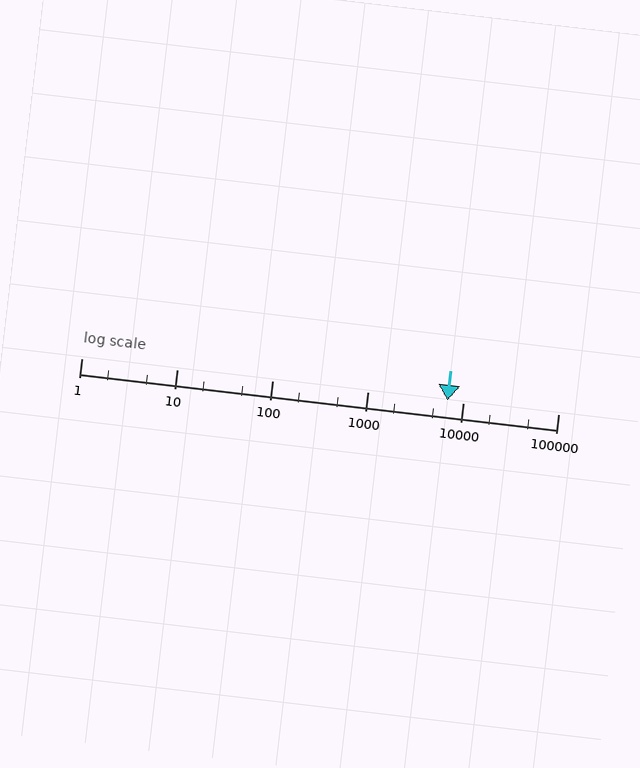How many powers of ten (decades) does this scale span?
The scale spans 5 decades, from 1 to 100000.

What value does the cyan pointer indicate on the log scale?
The pointer indicates approximately 6900.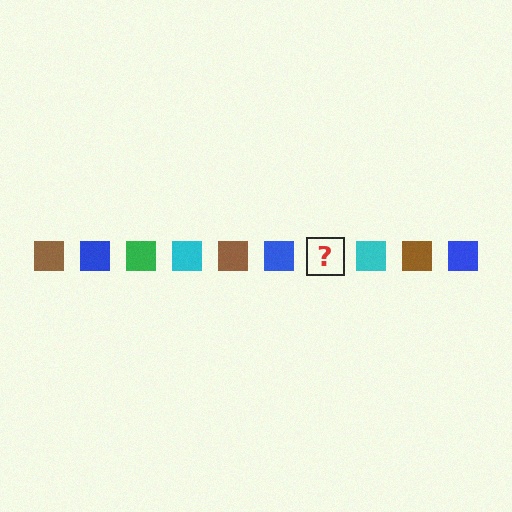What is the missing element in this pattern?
The missing element is a green square.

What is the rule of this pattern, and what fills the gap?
The rule is that the pattern cycles through brown, blue, green, cyan squares. The gap should be filled with a green square.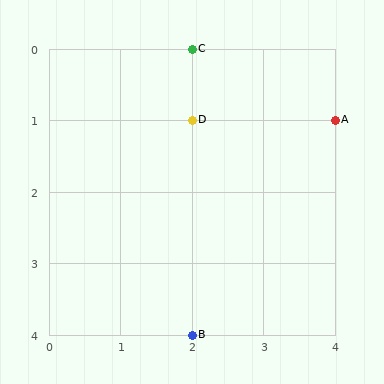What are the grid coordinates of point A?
Point A is at grid coordinates (4, 1).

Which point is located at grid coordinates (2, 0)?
Point C is at (2, 0).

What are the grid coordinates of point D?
Point D is at grid coordinates (2, 1).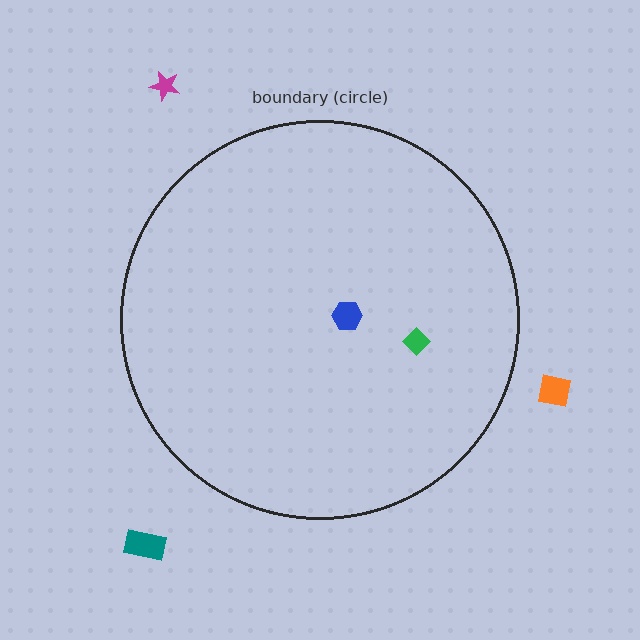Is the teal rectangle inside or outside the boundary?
Outside.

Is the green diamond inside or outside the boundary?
Inside.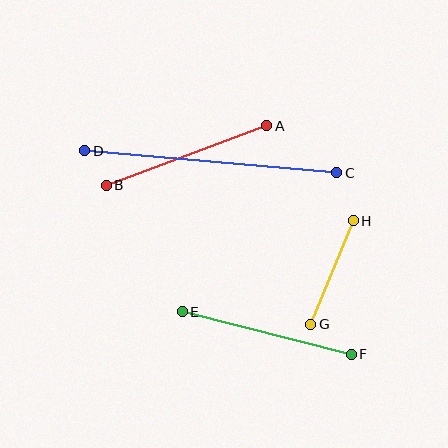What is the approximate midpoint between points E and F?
The midpoint is at approximately (267, 333) pixels.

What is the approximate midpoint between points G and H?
The midpoint is at approximately (332, 273) pixels.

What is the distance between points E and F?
The distance is approximately 174 pixels.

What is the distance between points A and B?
The distance is approximately 171 pixels.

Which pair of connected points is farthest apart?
Points C and D are farthest apart.